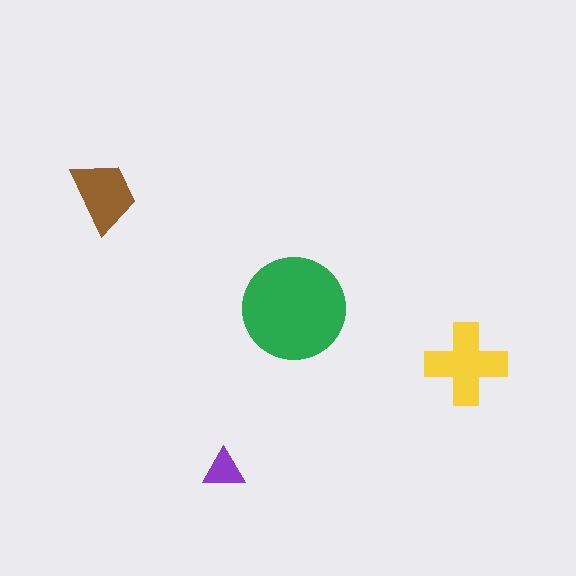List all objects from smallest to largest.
The purple triangle, the brown trapezoid, the yellow cross, the green circle.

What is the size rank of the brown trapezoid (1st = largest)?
3rd.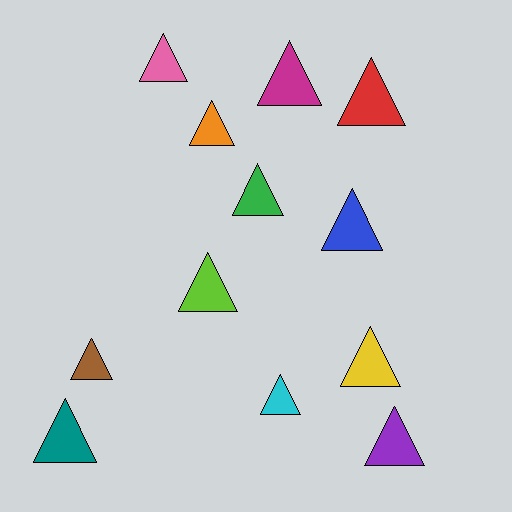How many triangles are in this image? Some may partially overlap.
There are 12 triangles.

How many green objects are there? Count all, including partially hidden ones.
There is 1 green object.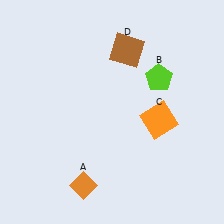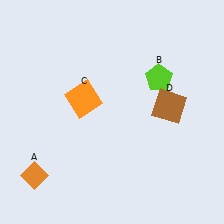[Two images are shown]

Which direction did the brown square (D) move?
The brown square (D) moved down.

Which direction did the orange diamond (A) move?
The orange diamond (A) moved left.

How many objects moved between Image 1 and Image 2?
3 objects moved between the two images.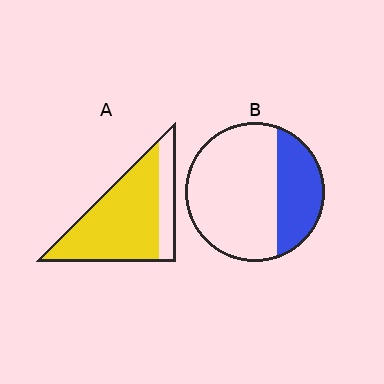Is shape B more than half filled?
No.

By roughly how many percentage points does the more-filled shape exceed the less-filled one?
By roughly 45 percentage points (A over B).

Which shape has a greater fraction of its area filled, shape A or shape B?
Shape A.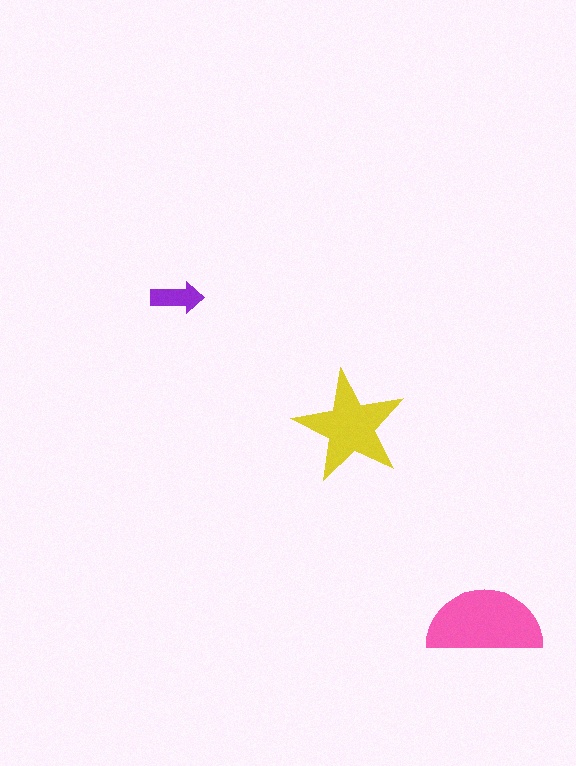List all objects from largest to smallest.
The pink semicircle, the yellow star, the purple arrow.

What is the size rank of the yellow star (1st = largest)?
2nd.